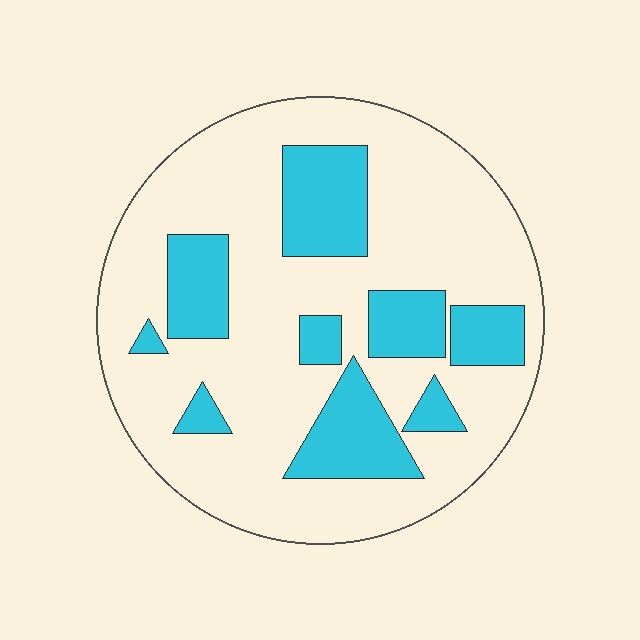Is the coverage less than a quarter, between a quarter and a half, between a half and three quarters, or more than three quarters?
Between a quarter and a half.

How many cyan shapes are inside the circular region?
9.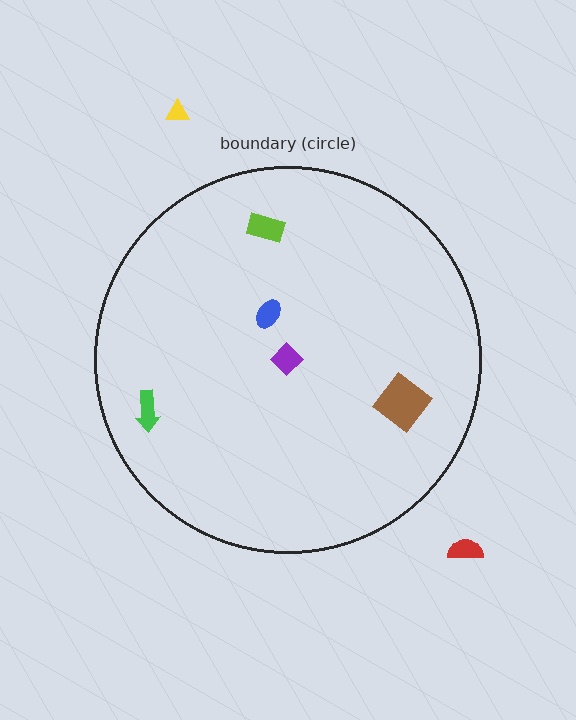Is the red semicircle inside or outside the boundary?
Outside.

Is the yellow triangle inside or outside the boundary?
Outside.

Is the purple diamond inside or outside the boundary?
Inside.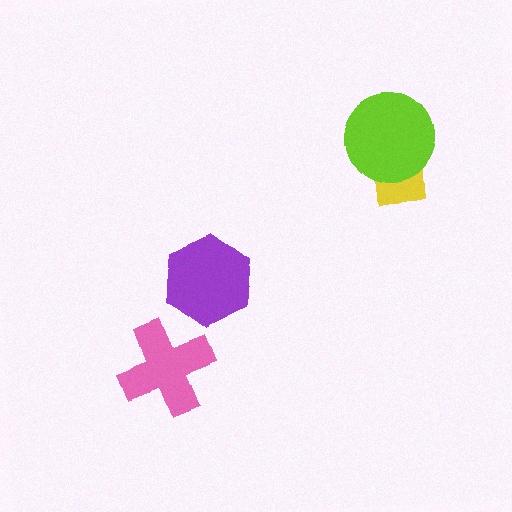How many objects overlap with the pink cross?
0 objects overlap with the pink cross.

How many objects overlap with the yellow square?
1 object overlaps with the yellow square.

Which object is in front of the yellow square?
The lime circle is in front of the yellow square.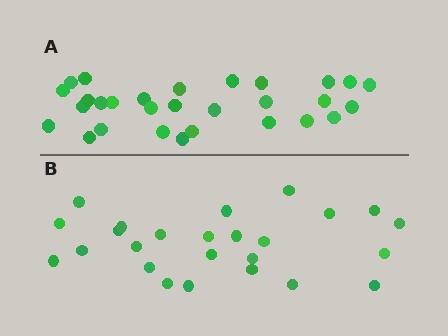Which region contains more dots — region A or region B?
Region A (the top region) has more dots.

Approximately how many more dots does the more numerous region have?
Region A has about 4 more dots than region B.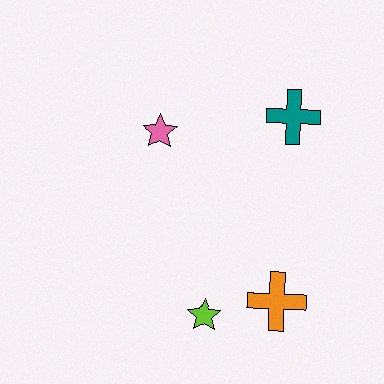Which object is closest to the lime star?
The orange cross is closest to the lime star.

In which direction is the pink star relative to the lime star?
The pink star is above the lime star.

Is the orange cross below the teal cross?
Yes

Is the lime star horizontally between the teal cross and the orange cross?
No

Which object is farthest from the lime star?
The teal cross is farthest from the lime star.